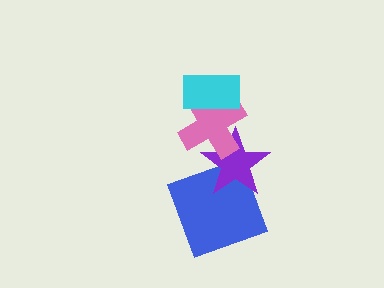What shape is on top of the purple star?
The pink cross is on top of the purple star.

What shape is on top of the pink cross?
The cyan rectangle is on top of the pink cross.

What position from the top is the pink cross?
The pink cross is 2nd from the top.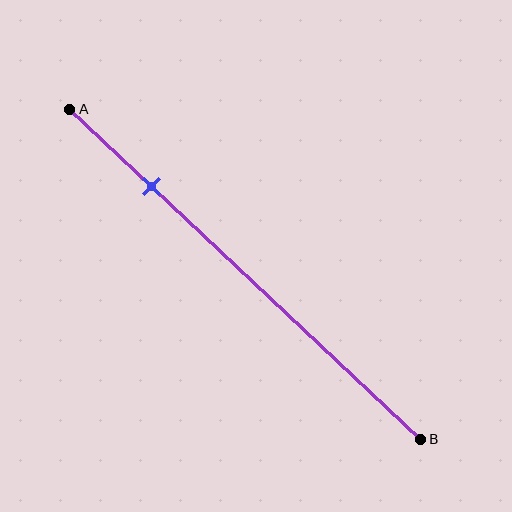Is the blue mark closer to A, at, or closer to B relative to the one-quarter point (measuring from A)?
The blue mark is approximately at the one-quarter point of segment AB.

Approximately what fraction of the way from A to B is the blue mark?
The blue mark is approximately 25% of the way from A to B.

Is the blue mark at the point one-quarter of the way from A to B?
Yes, the mark is approximately at the one-quarter point.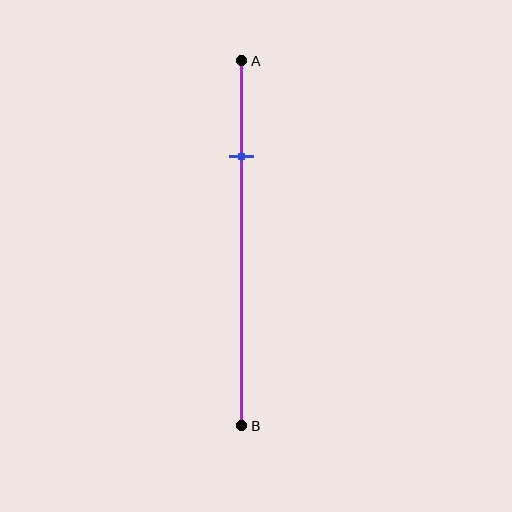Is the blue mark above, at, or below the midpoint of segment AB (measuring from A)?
The blue mark is above the midpoint of segment AB.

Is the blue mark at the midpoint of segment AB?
No, the mark is at about 25% from A, not at the 50% midpoint.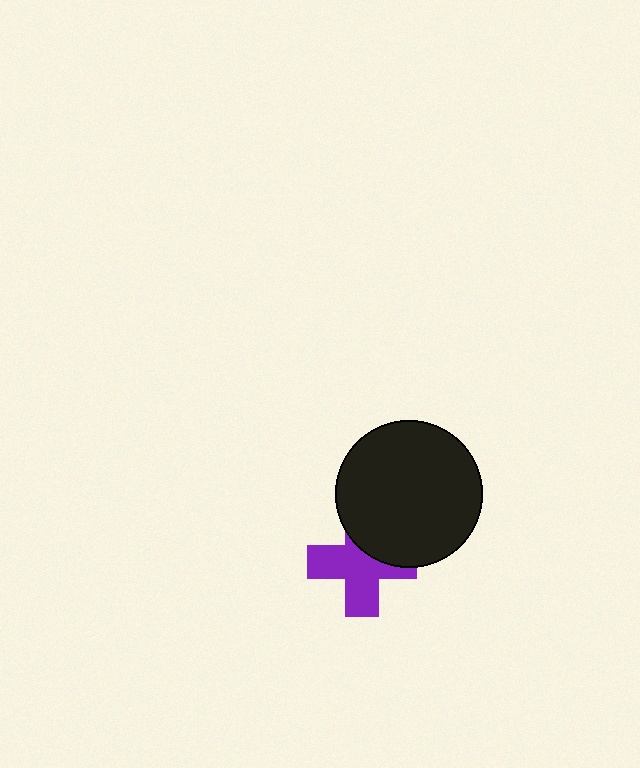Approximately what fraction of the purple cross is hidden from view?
Roughly 35% of the purple cross is hidden behind the black circle.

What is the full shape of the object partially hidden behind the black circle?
The partially hidden object is a purple cross.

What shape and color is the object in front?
The object in front is a black circle.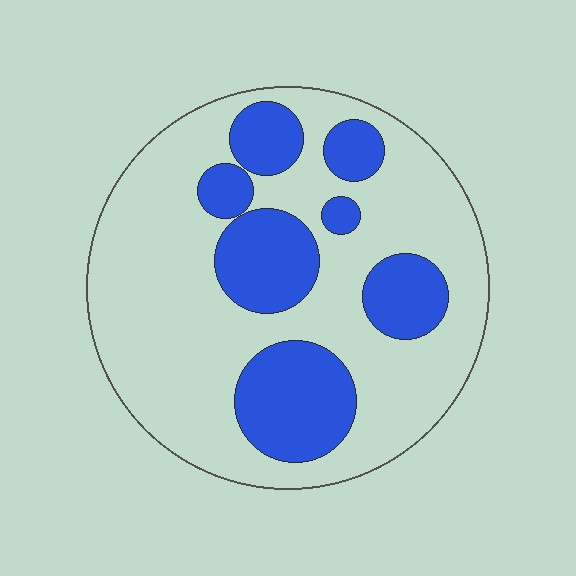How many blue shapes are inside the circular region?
7.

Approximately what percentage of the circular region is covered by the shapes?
Approximately 30%.